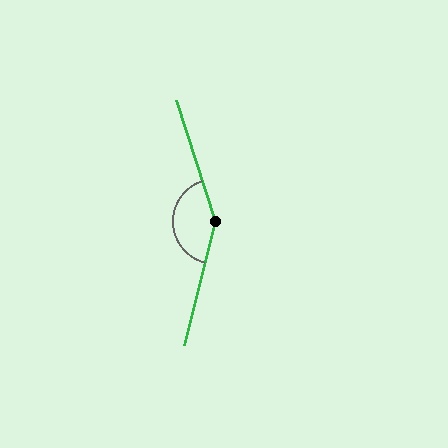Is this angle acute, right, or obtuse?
It is obtuse.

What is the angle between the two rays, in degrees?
Approximately 148 degrees.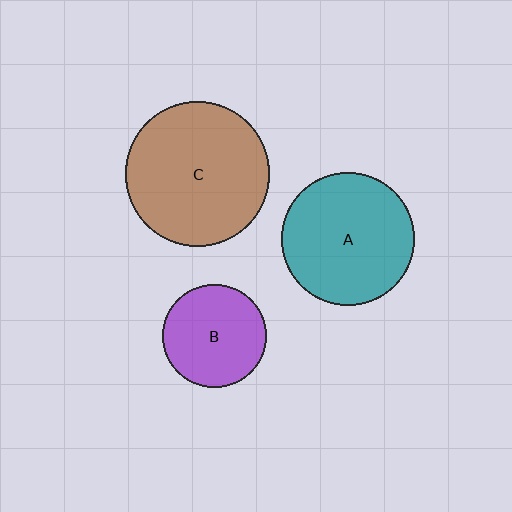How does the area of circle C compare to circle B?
Approximately 1.9 times.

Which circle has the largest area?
Circle C (brown).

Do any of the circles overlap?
No, none of the circles overlap.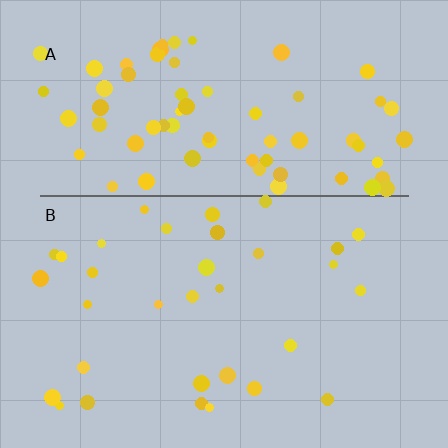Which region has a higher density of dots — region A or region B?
A (the top).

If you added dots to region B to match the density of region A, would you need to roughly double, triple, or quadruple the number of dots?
Approximately double.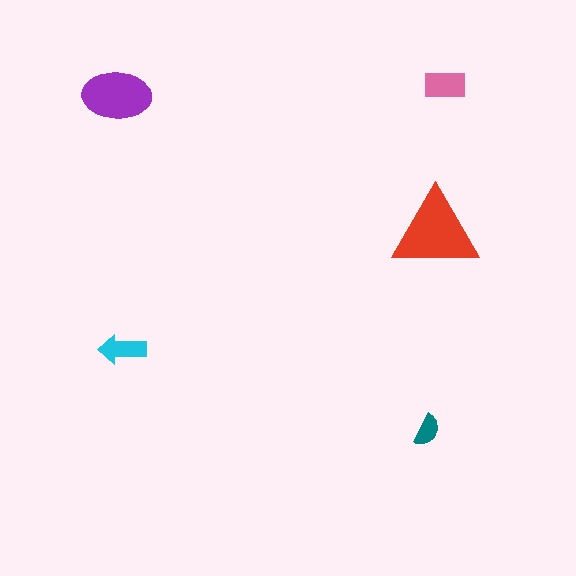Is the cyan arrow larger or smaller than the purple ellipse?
Smaller.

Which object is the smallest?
The teal semicircle.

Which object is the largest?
The red triangle.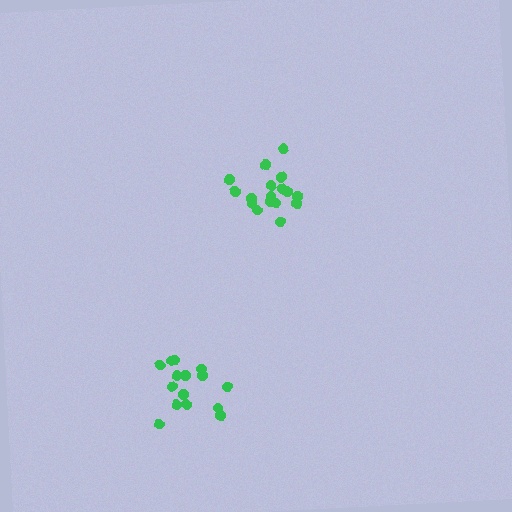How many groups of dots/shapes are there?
There are 2 groups.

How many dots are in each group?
Group 1: 15 dots, Group 2: 17 dots (32 total).